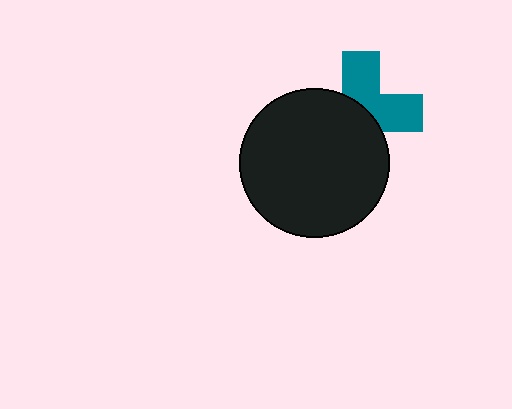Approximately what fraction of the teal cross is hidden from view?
Roughly 53% of the teal cross is hidden behind the black circle.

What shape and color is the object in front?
The object in front is a black circle.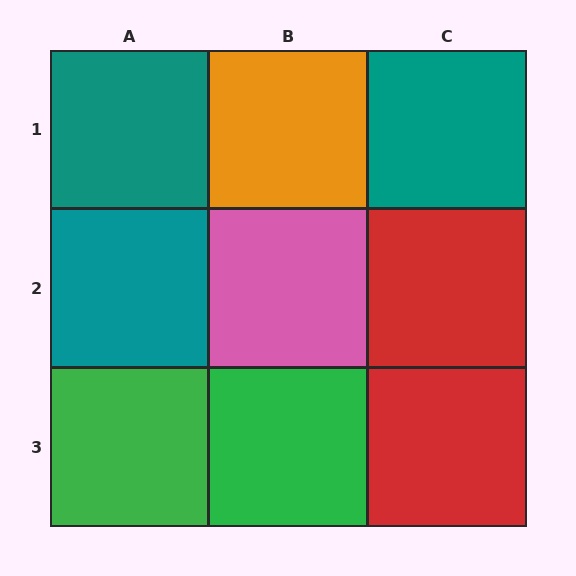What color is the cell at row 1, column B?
Orange.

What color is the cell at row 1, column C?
Teal.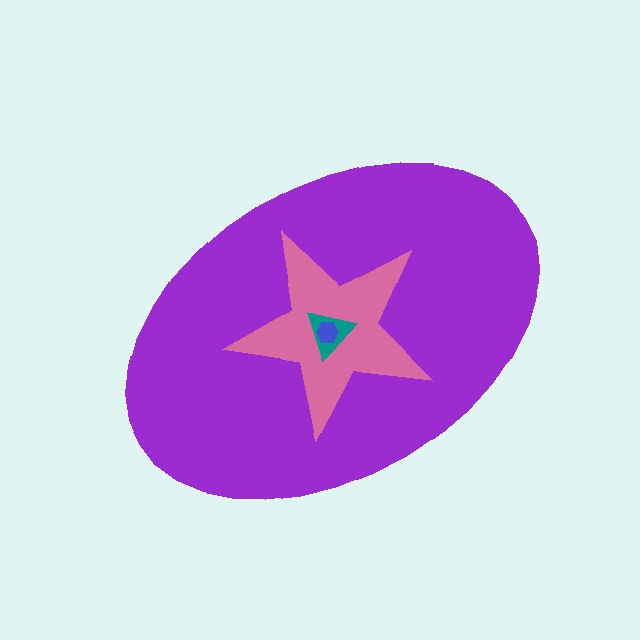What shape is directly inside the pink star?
The teal triangle.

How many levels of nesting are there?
4.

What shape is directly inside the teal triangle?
The blue hexagon.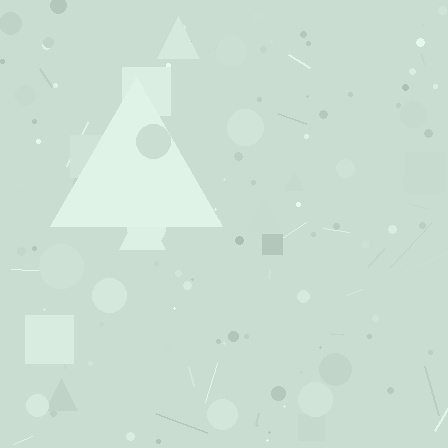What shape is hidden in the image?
A triangle is hidden in the image.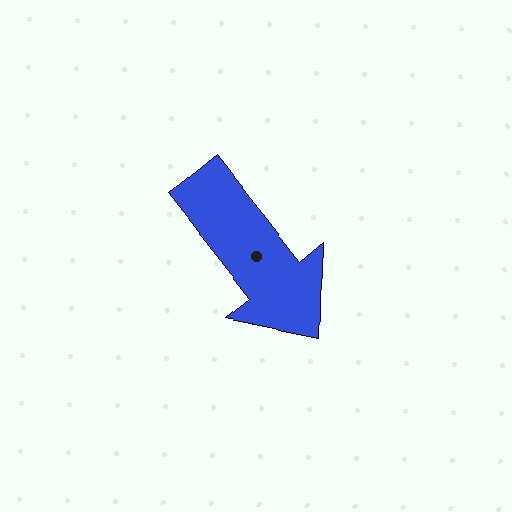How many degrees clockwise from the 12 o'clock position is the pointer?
Approximately 142 degrees.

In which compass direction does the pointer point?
Southeast.